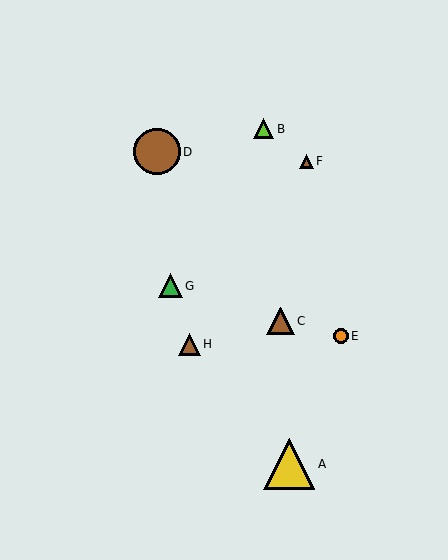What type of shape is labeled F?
Shape F is a brown triangle.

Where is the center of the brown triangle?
The center of the brown triangle is at (280, 321).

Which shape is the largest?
The yellow triangle (labeled A) is the largest.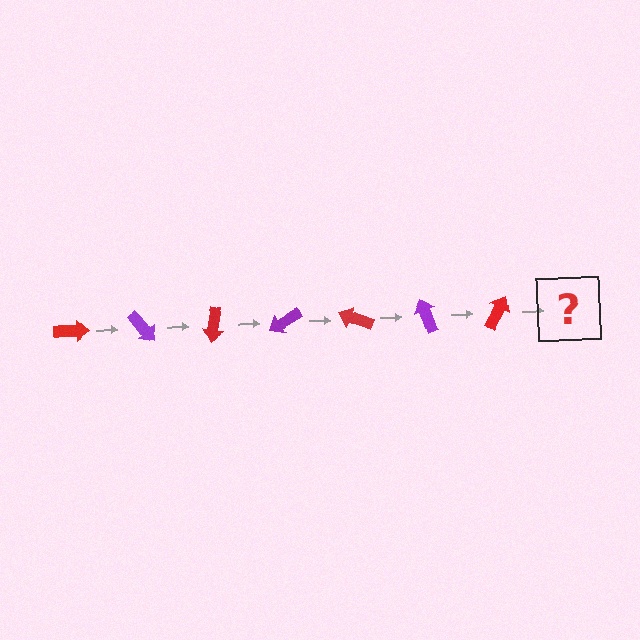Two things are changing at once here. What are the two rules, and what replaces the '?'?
The two rules are that it rotates 50 degrees each step and the color cycles through red and purple. The '?' should be a purple arrow, rotated 350 degrees from the start.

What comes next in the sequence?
The next element should be a purple arrow, rotated 350 degrees from the start.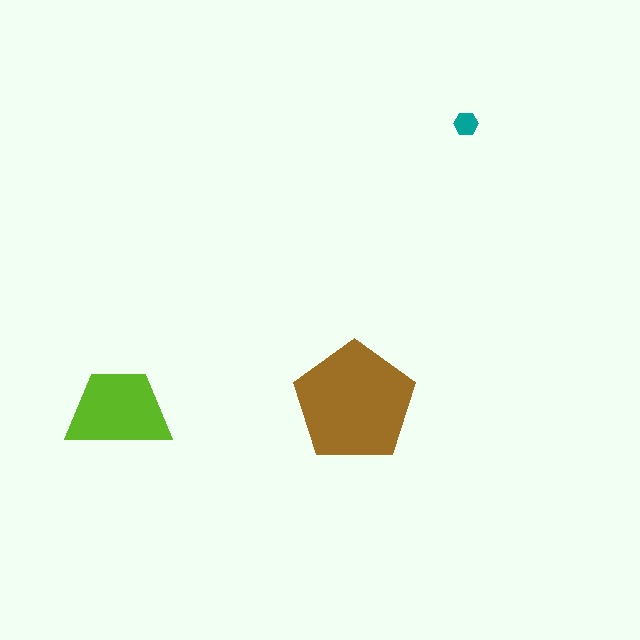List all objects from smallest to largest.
The teal hexagon, the lime trapezoid, the brown pentagon.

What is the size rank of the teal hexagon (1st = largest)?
3rd.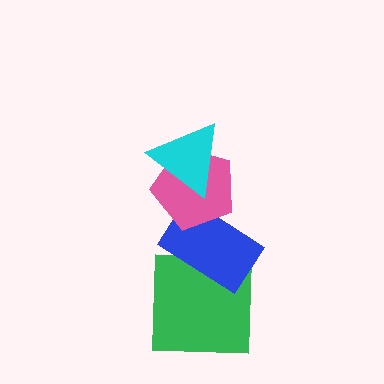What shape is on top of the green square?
The blue rectangle is on top of the green square.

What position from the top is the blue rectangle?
The blue rectangle is 3rd from the top.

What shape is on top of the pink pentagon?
The cyan triangle is on top of the pink pentagon.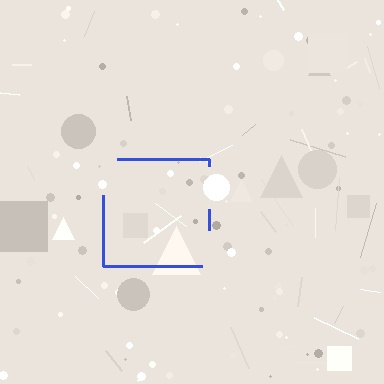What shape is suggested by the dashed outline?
The dashed outline suggests a square.